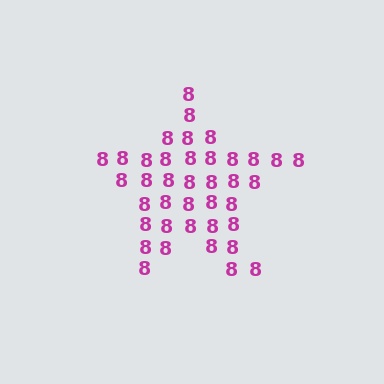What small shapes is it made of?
It is made of small digit 8's.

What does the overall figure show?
The overall figure shows a star.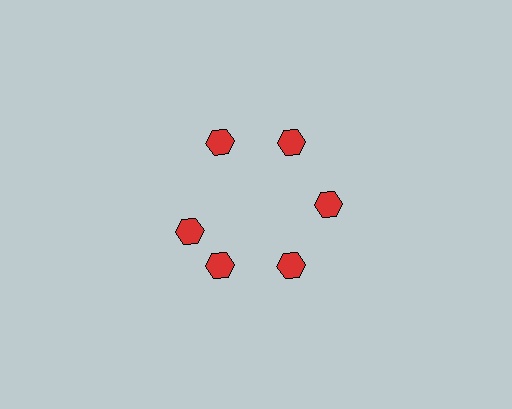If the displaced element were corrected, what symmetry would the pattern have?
It would have 6-fold rotational symmetry — the pattern would map onto itself every 60 degrees.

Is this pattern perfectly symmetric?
No. The 6 red hexagons are arranged in a ring, but one element near the 9 o'clock position is rotated out of alignment along the ring, breaking the 6-fold rotational symmetry.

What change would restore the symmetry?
The symmetry would be restored by rotating it back into even spacing with its neighbors so that all 6 hexagons sit at equal angles and equal distance from the center.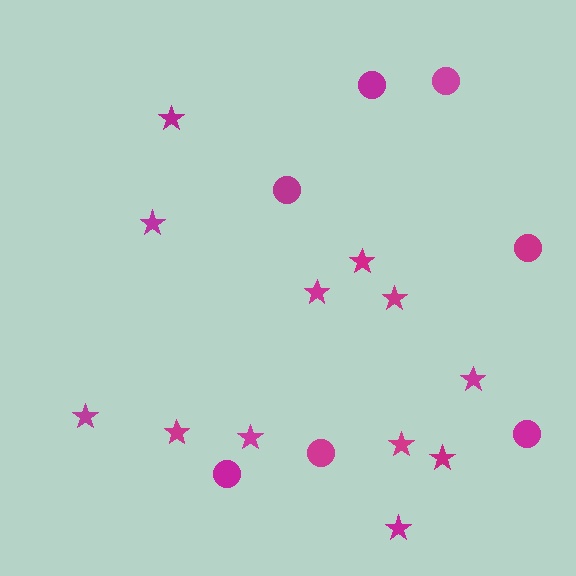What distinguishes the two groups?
There are 2 groups: one group of stars (12) and one group of circles (7).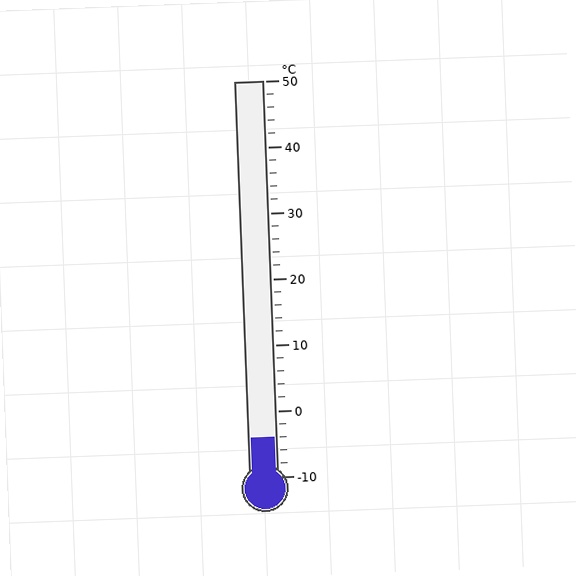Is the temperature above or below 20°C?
The temperature is below 20°C.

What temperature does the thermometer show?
The thermometer shows approximately -4°C.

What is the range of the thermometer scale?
The thermometer scale ranges from -10°C to 50°C.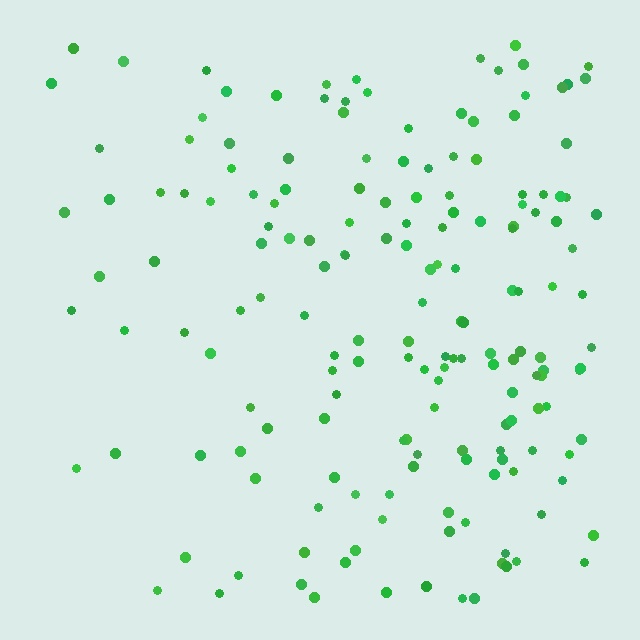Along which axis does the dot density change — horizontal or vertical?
Horizontal.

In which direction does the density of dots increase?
From left to right, with the right side densest.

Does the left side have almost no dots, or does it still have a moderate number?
Still a moderate number, just noticeably fewer than the right.